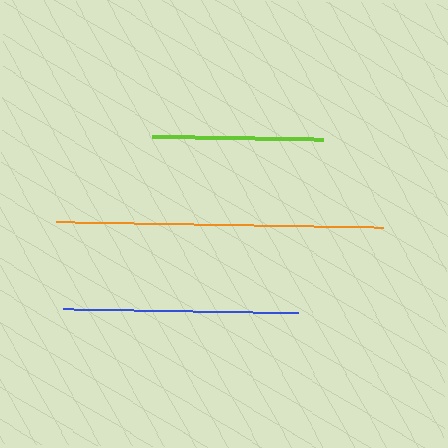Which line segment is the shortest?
The lime line is the shortest at approximately 171 pixels.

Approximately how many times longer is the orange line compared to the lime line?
The orange line is approximately 1.9 times the length of the lime line.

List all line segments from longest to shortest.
From longest to shortest: orange, blue, lime.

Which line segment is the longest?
The orange line is the longest at approximately 328 pixels.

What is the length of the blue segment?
The blue segment is approximately 235 pixels long.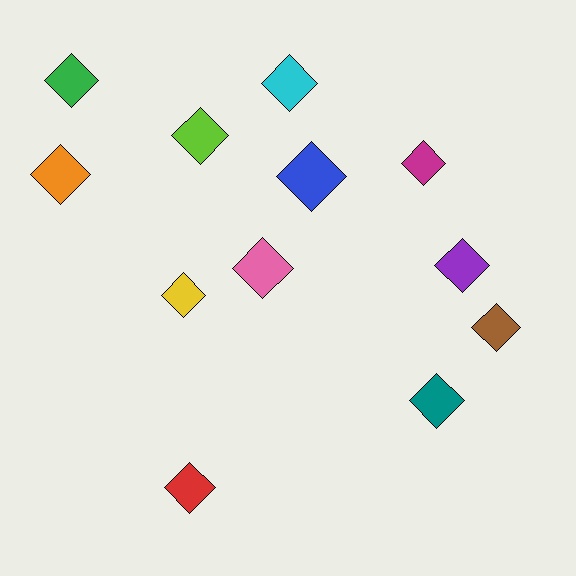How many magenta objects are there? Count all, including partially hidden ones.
There is 1 magenta object.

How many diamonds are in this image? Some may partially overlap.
There are 12 diamonds.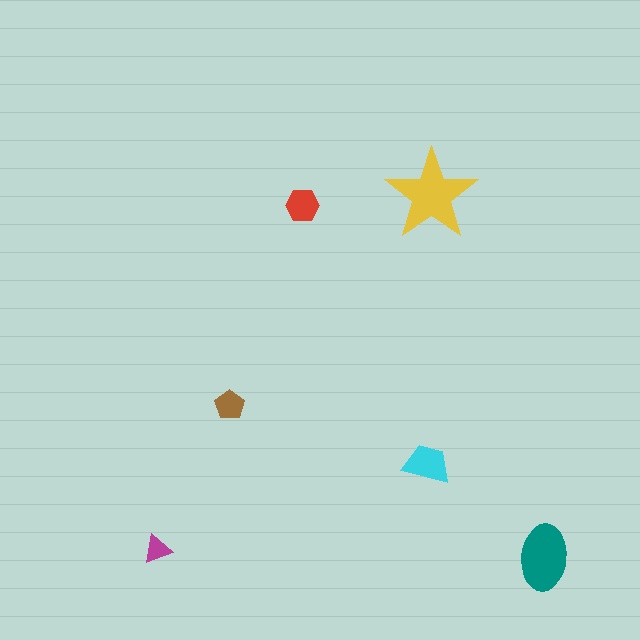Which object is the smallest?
The magenta triangle.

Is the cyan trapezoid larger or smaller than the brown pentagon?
Larger.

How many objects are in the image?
There are 6 objects in the image.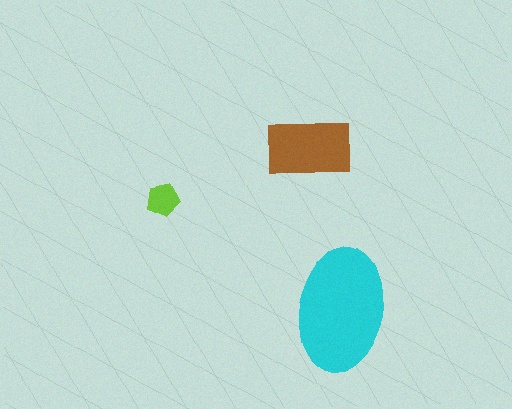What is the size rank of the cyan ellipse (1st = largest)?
1st.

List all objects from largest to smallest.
The cyan ellipse, the brown rectangle, the lime pentagon.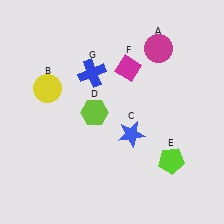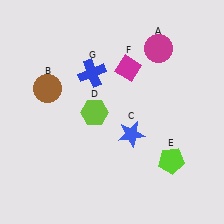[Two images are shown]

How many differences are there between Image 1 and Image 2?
There is 1 difference between the two images.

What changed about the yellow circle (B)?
In Image 1, B is yellow. In Image 2, it changed to brown.